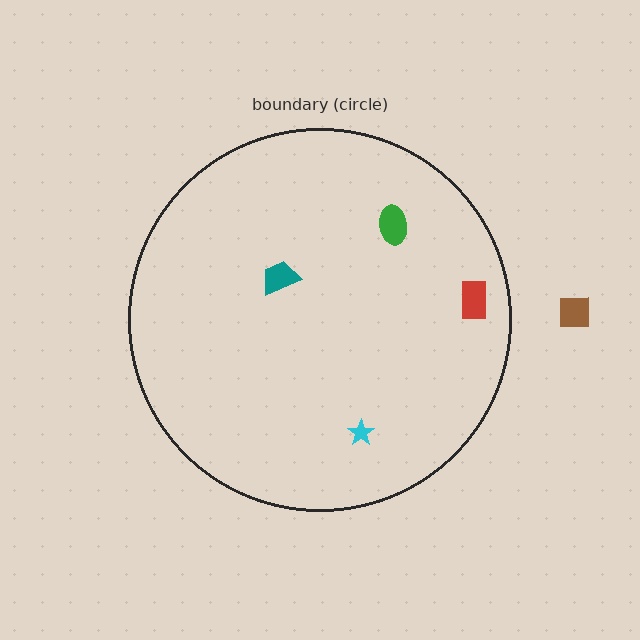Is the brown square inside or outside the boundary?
Outside.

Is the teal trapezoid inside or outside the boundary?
Inside.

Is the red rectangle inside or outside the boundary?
Inside.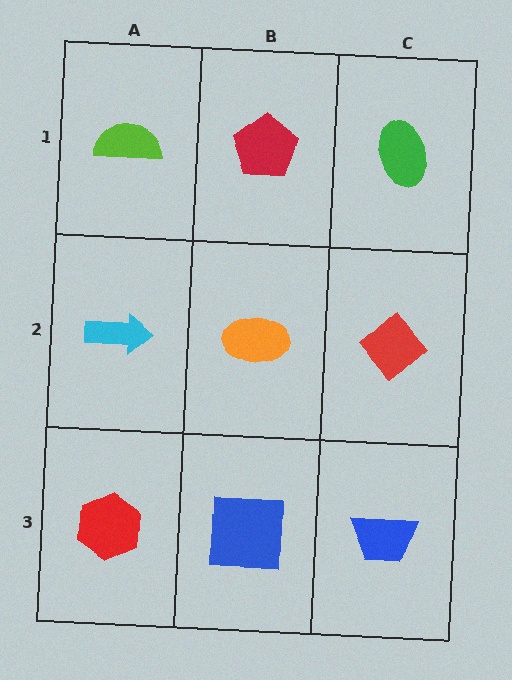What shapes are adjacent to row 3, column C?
A red diamond (row 2, column C), a blue square (row 3, column B).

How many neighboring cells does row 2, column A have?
3.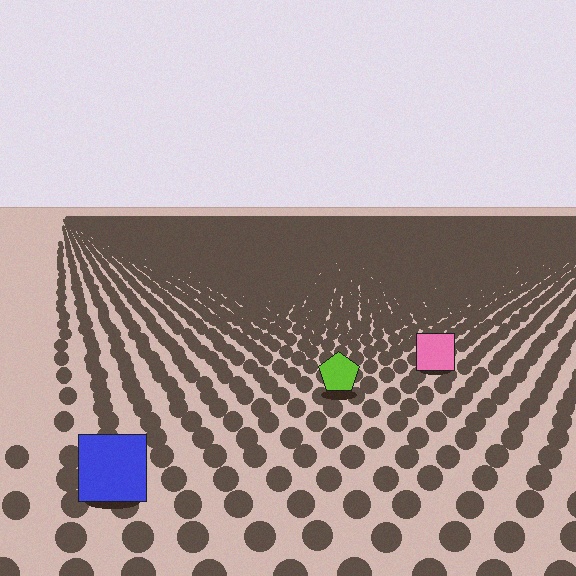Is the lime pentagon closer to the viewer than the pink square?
Yes. The lime pentagon is closer — you can tell from the texture gradient: the ground texture is coarser near it.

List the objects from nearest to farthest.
From nearest to farthest: the blue square, the lime pentagon, the pink square.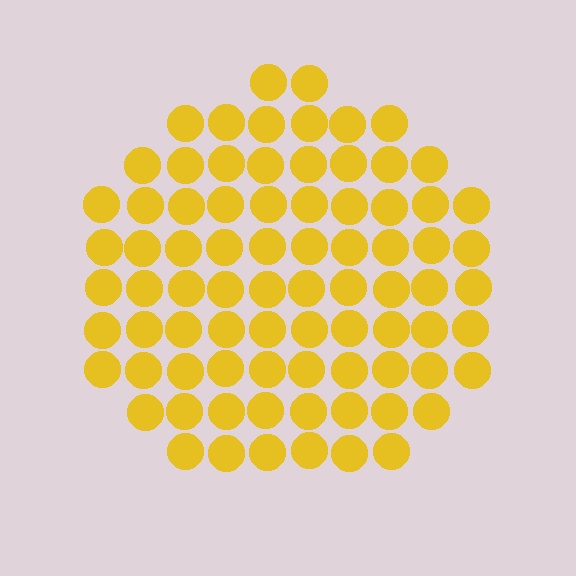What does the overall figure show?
The overall figure shows a circle.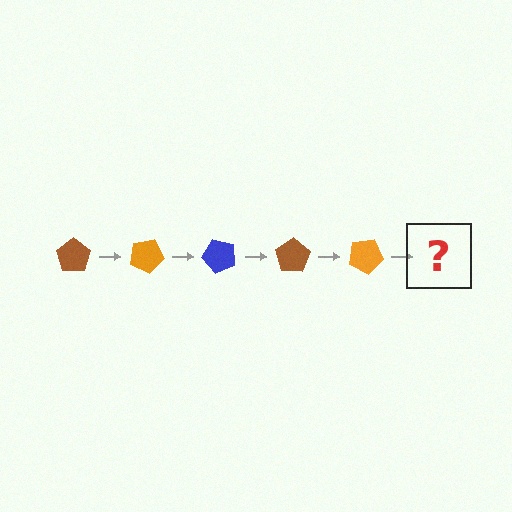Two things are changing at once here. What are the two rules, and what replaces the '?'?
The two rules are that it rotates 25 degrees each step and the color cycles through brown, orange, and blue. The '?' should be a blue pentagon, rotated 125 degrees from the start.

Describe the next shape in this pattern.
It should be a blue pentagon, rotated 125 degrees from the start.